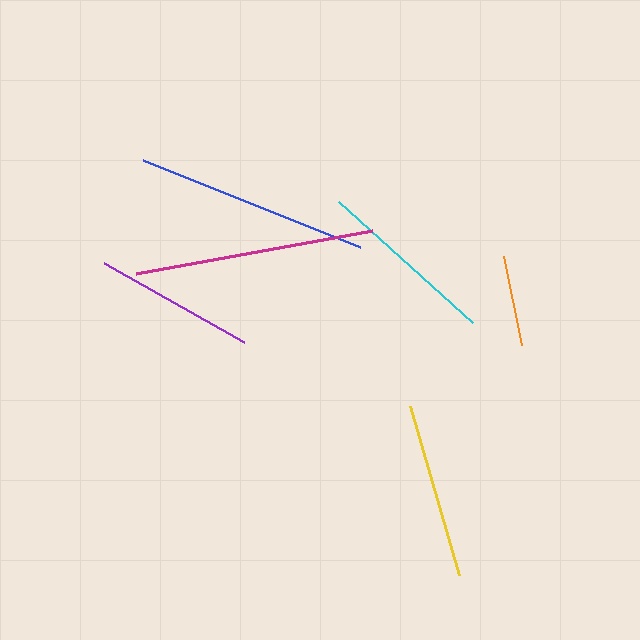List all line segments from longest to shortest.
From longest to shortest: magenta, blue, cyan, yellow, purple, orange.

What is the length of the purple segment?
The purple segment is approximately 161 pixels long.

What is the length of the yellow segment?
The yellow segment is approximately 176 pixels long.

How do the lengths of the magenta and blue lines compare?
The magenta and blue lines are approximately the same length.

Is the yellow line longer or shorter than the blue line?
The blue line is longer than the yellow line.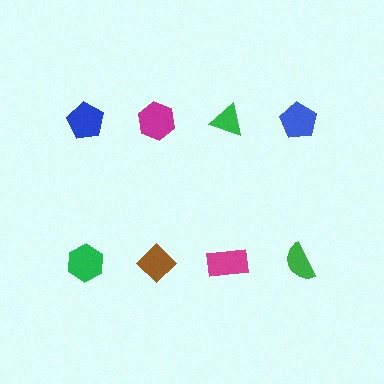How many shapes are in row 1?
4 shapes.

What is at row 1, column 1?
A blue pentagon.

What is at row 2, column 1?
A green hexagon.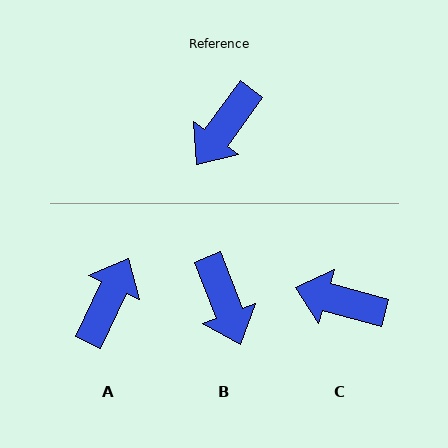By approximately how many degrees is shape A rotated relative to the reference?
Approximately 169 degrees clockwise.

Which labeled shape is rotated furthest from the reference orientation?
A, about 169 degrees away.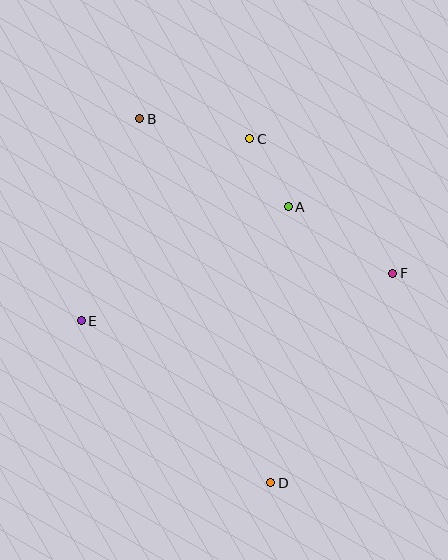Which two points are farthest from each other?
Points B and D are farthest from each other.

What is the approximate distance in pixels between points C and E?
The distance between C and E is approximately 248 pixels.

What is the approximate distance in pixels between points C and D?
The distance between C and D is approximately 345 pixels.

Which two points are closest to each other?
Points A and C are closest to each other.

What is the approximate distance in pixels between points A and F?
The distance between A and F is approximately 124 pixels.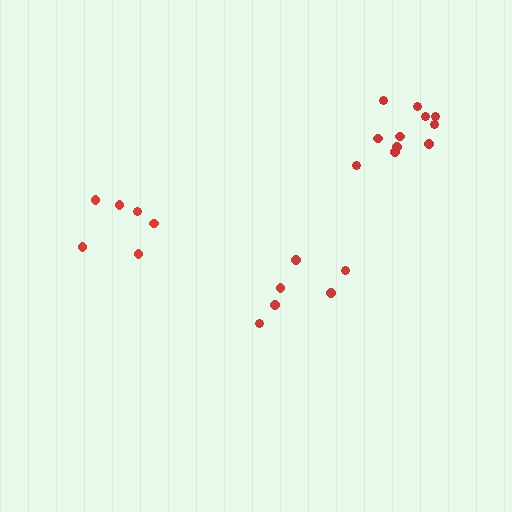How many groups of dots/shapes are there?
There are 3 groups.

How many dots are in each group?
Group 1: 6 dots, Group 2: 6 dots, Group 3: 11 dots (23 total).